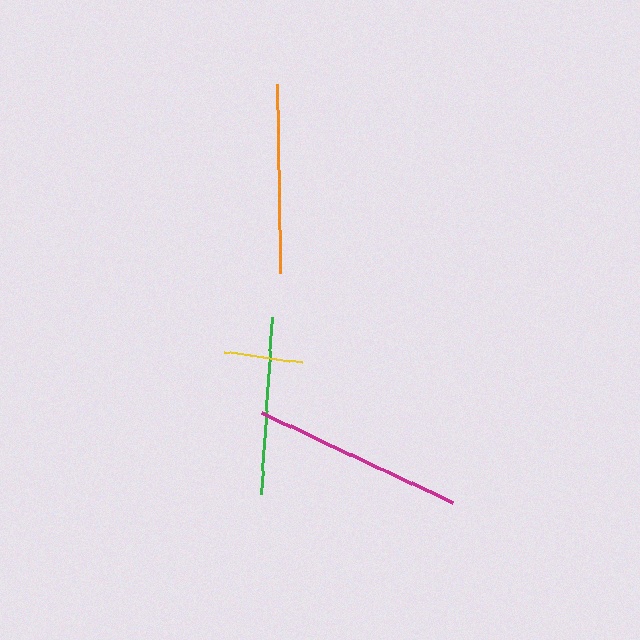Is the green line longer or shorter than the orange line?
The orange line is longer than the green line.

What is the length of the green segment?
The green segment is approximately 177 pixels long.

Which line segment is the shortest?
The yellow line is the shortest at approximately 78 pixels.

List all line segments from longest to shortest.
From longest to shortest: magenta, orange, green, yellow.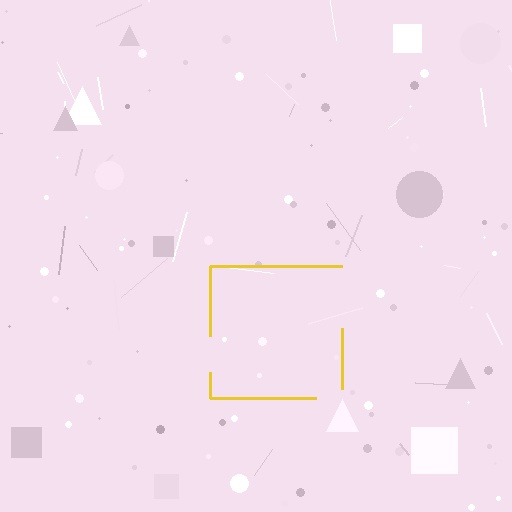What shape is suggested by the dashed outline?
The dashed outline suggests a square.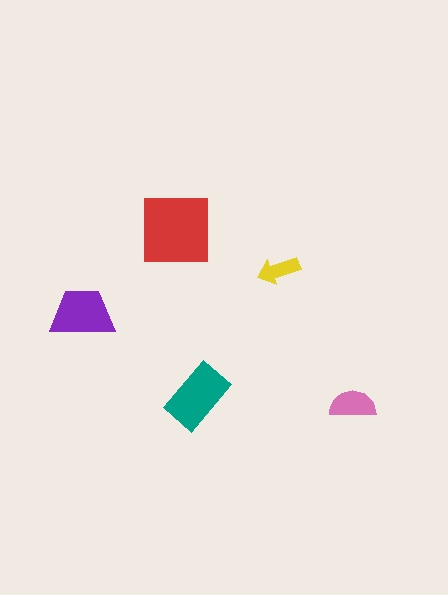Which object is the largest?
The red square.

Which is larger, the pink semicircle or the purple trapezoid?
The purple trapezoid.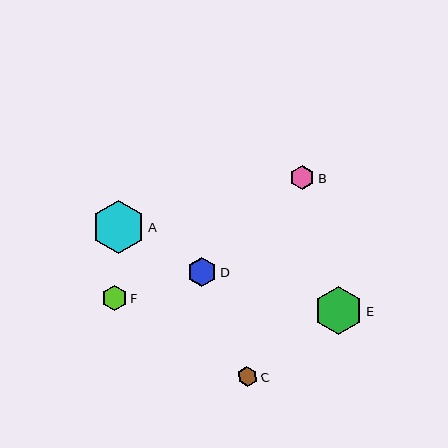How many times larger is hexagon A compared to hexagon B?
Hexagon A is approximately 2.2 times the size of hexagon B.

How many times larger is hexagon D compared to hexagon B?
Hexagon D is approximately 1.2 times the size of hexagon B.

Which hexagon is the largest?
Hexagon A is the largest with a size of approximately 53 pixels.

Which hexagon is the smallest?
Hexagon C is the smallest with a size of approximately 20 pixels.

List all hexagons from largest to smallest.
From largest to smallest: A, E, D, F, B, C.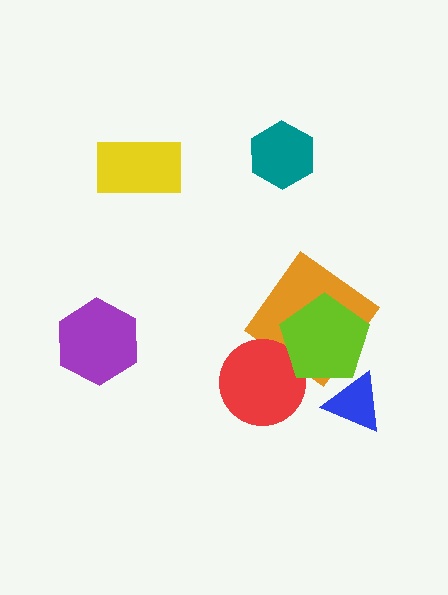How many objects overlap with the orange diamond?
2 objects overlap with the orange diamond.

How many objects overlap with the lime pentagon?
3 objects overlap with the lime pentagon.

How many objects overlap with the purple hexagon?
0 objects overlap with the purple hexagon.